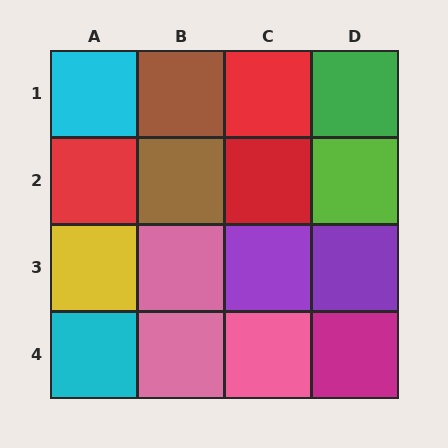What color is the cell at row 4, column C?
Pink.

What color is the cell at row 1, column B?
Brown.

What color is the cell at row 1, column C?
Red.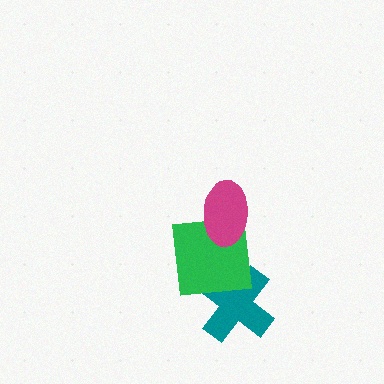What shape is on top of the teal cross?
The green square is on top of the teal cross.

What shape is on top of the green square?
The magenta ellipse is on top of the green square.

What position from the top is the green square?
The green square is 2nd from the top.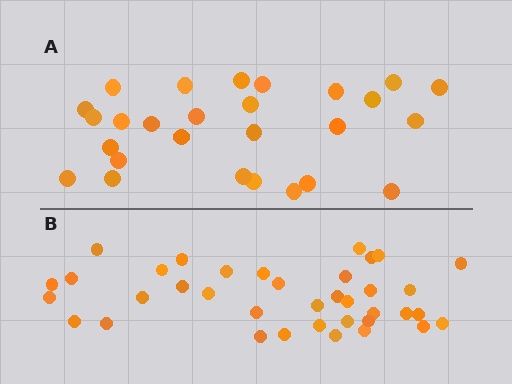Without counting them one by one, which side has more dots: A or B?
Region B (the bottom region) has more dots.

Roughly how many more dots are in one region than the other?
Region B has roughly 10 or so more dots than region A.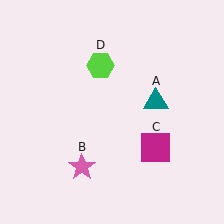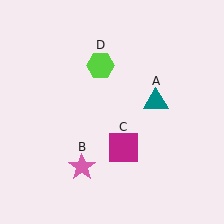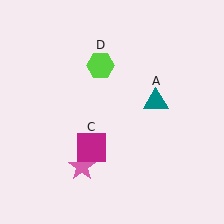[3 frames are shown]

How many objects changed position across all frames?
1 object changed position: magenta square (object C).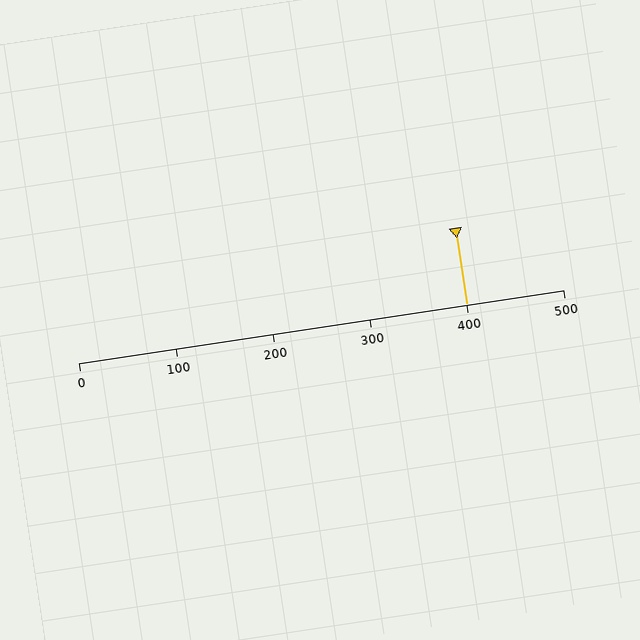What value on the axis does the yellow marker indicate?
The marker indicates approximately 400.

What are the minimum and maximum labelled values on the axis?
The axis runs from 0 to 500.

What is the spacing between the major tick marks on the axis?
The major ticks are spaced 100 apart.